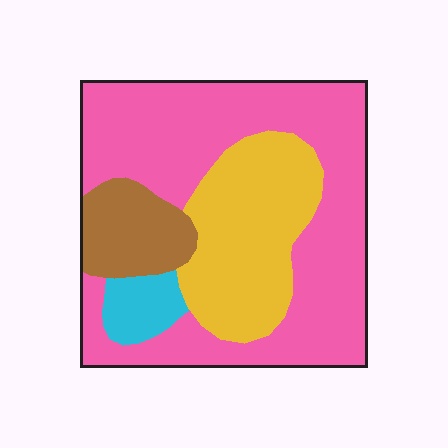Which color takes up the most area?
Pink, at roughly 55%.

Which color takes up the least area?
Cyan, at roughly 5%.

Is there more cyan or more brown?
Brown.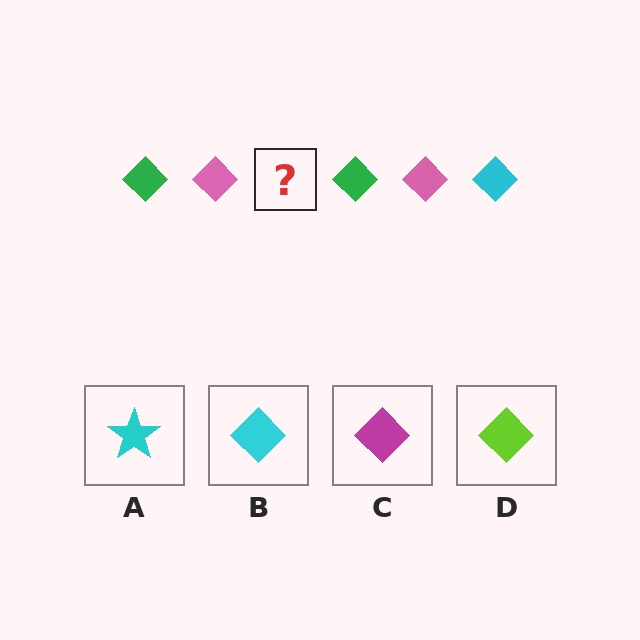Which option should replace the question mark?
Option B.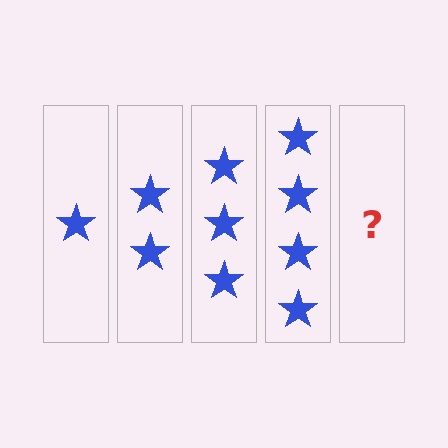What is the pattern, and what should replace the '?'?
The pattern is that each step adds one more star. The '?' should be 5 stars.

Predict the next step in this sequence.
The next step is 5 stars.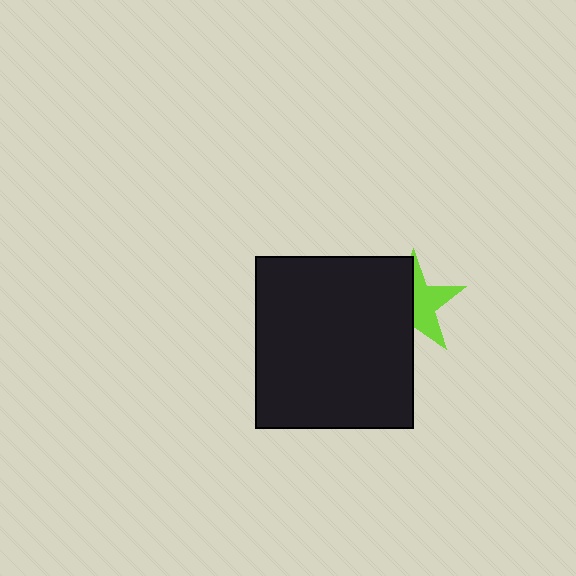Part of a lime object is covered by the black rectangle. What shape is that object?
It is a star.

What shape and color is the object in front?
The object in front is a black rectangle.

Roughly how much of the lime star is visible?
About half of it is visible (roughly 50%).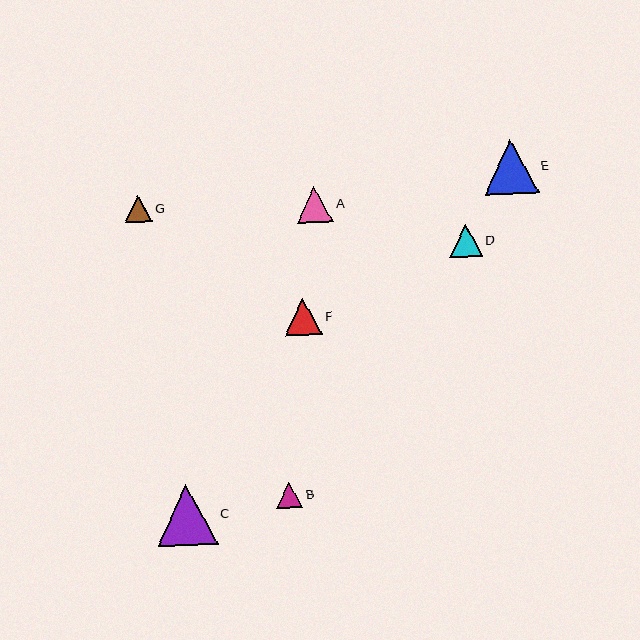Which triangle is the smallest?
Triangle B is the smallest with a size of approximately 27 pixels.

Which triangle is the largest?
Triangle C is the largest with a size of approximately 60 pixels.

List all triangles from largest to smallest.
From largest to smallest: C, E, F, A, D, G, B.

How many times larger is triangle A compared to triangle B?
Triangle A is approximately 1.4 times the size of triangle B.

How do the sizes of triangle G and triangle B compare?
Triangle G and triangle B are approximately the same size.